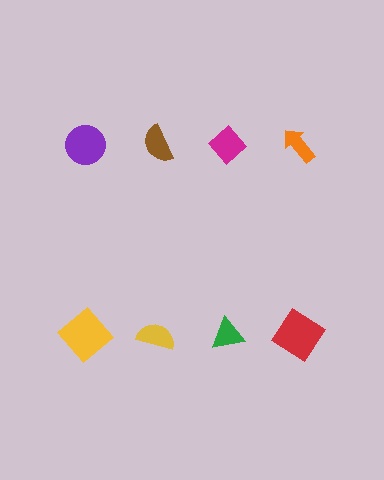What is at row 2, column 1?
A yellow diamond.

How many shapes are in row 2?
4 shapes.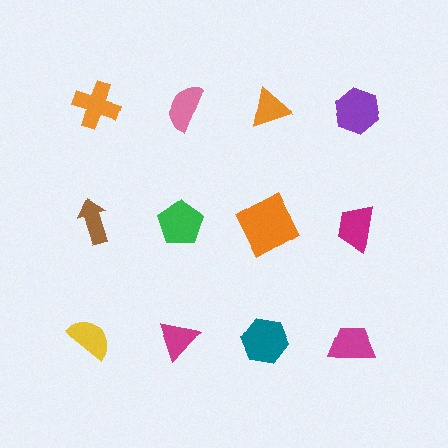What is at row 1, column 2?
A pink semicircle.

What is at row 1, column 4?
A purple hexagon.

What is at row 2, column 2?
A green pentagon.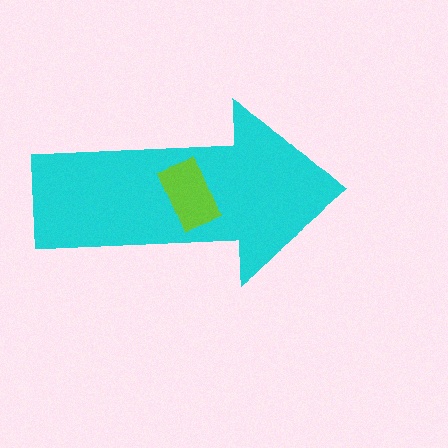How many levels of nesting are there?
2.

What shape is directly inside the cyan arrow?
The lime rectangle.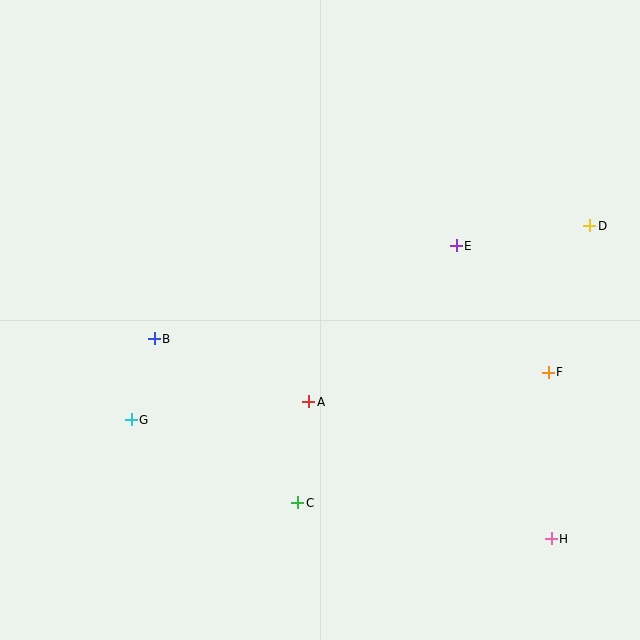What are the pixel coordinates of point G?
Point G is at (131, 420).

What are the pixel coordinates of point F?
Point F is at (548, 372).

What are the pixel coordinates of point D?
Point D is at (590, 226).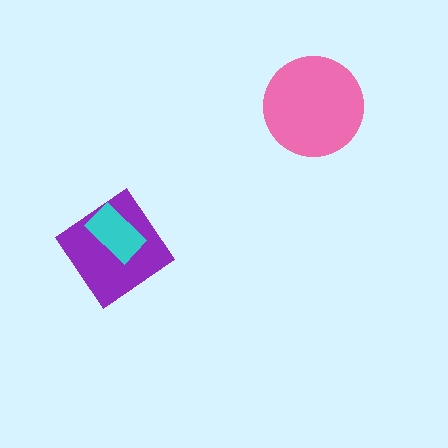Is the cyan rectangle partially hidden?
No, no other shape covers it.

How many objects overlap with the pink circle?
0 objects overlap with the pink circle.